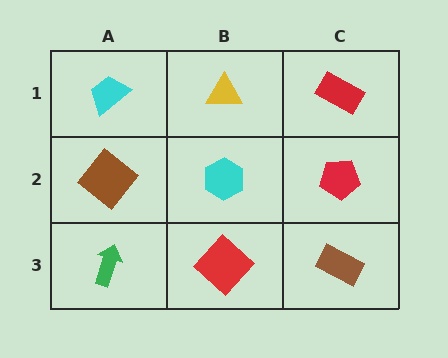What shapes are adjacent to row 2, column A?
A cyan trapezoid (row 1, column A), a green arrow (row 3, column A), a cyan hexagon (row 2, column B).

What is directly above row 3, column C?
A red pentagon.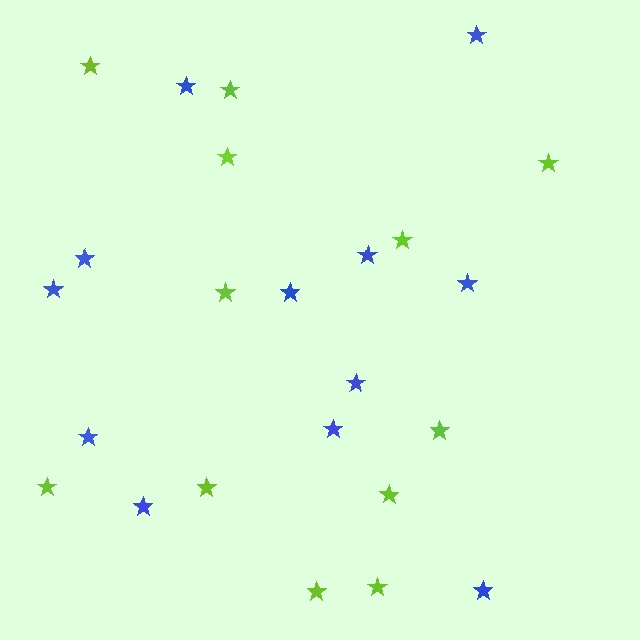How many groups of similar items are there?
There are 2 groups: one group of blue stars (12) and one group of lime stars (12).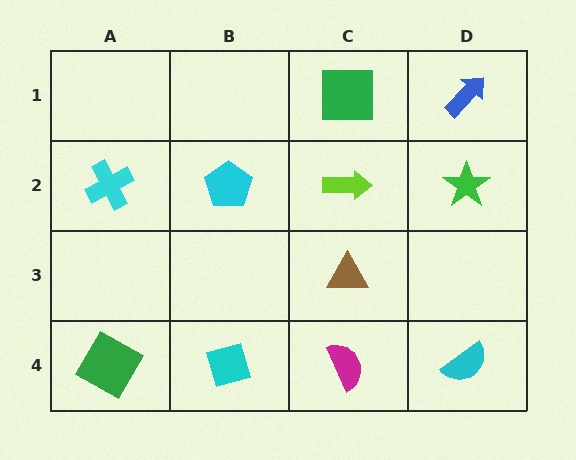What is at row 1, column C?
A green square.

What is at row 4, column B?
A cyan diamond.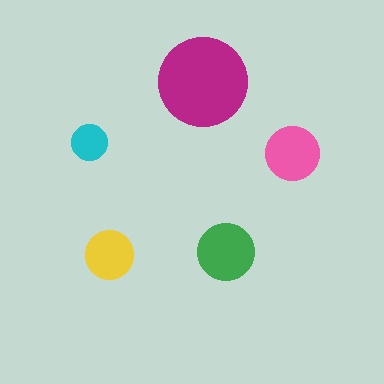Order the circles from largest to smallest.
the magenta one, the green one, the pink one, the yellow one, the cyan one.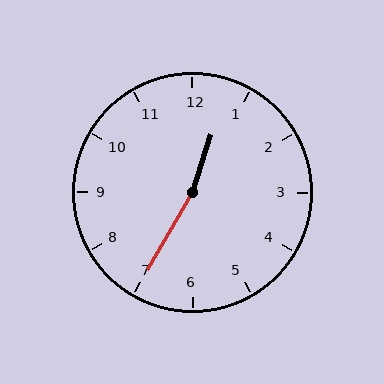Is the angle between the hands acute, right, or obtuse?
It is obtuse.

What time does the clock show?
12:35.